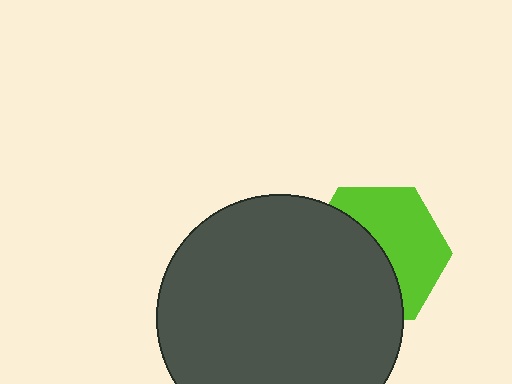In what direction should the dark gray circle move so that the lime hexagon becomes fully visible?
The dark gray circle should move left. That is the shortest direction to clear the overlap and leave the lime hexagon fully visible.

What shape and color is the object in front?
The object in front is a dark gray circle.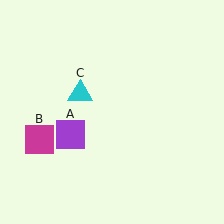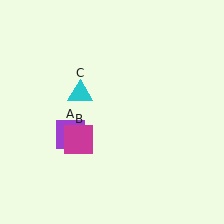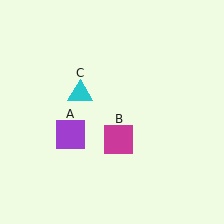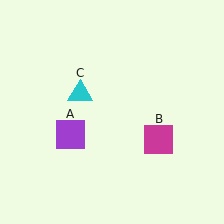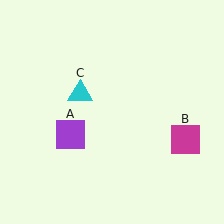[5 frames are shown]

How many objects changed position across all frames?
1 object changed position: magenta square (object B).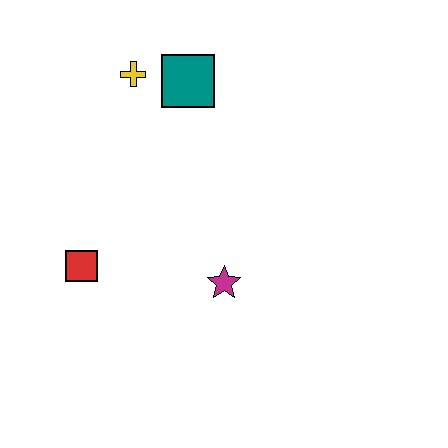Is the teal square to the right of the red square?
Yes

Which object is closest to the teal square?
The yellow cross is closest to the teal square.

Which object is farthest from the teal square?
The red square is farthest from the teal square.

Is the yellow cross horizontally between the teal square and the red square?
Yes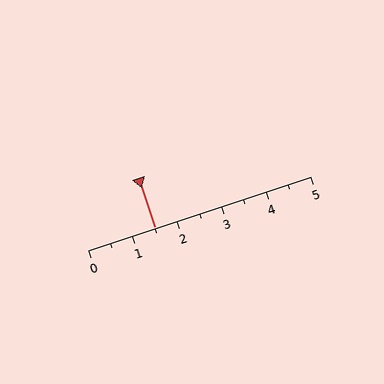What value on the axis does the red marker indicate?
The marker indicates approximately 1.5.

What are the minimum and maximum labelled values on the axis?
The axis runs from 0 to 5.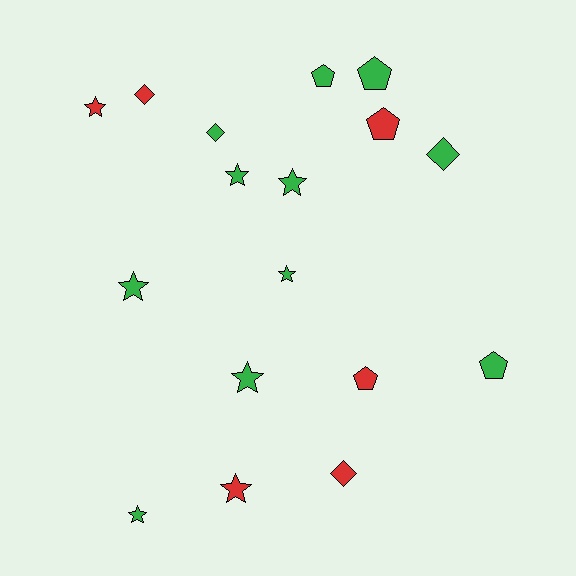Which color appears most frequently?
Green, with 11 objects.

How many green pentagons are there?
There are 3 green pentagons.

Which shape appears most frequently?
Star, with 8 objects.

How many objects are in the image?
There are 17 objects.